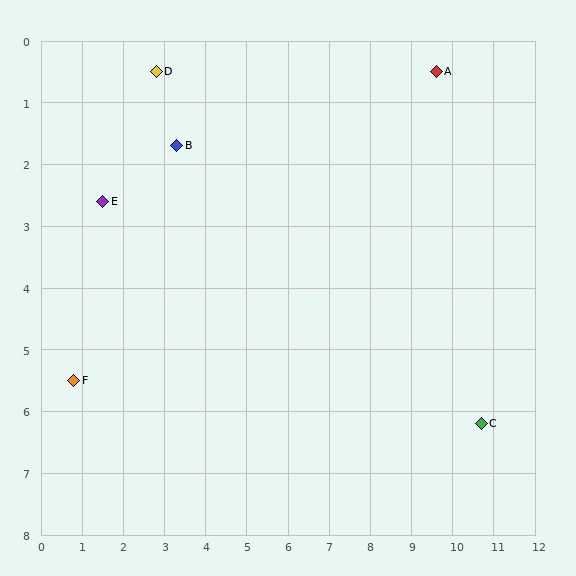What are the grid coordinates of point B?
Point B is at approximately (3.3, 1.7).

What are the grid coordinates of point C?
Point C is at approximately (10.7, 6.2).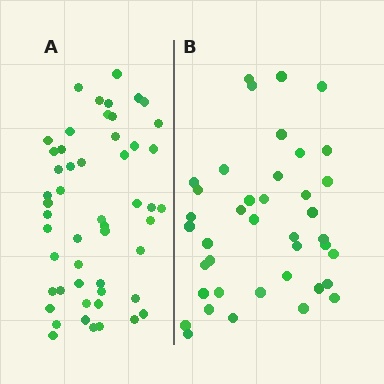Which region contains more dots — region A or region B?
Region A (the left region) has more dots.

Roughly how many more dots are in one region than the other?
Region A has roughly 12 or so more dots than region B.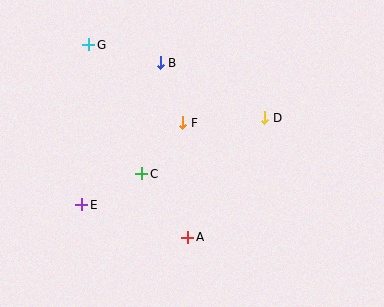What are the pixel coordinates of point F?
Point F is at (183, 123).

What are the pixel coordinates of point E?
Point E is at (82, 205).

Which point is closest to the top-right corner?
Point D is closest to the top-right corner.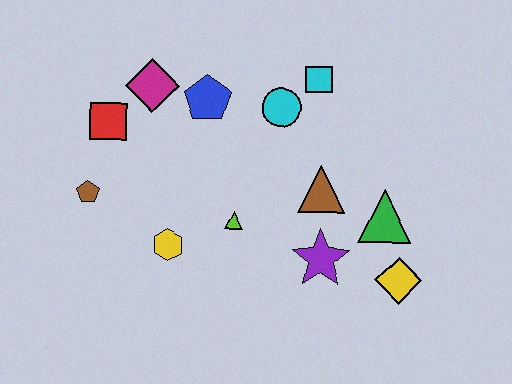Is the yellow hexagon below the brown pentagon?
Yes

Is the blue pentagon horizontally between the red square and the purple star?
Yes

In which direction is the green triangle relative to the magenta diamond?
The green triangle is to the right of the magenta diamond.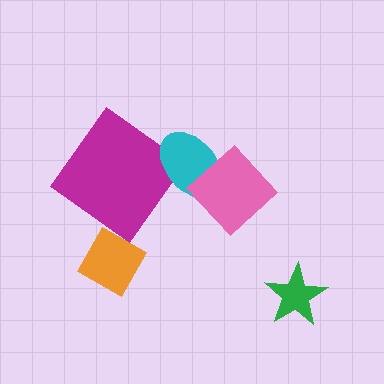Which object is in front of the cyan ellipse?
The pink diamond is in front of the cyan ellipse.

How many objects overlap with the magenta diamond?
1 object overlaps with the magenta diamond.